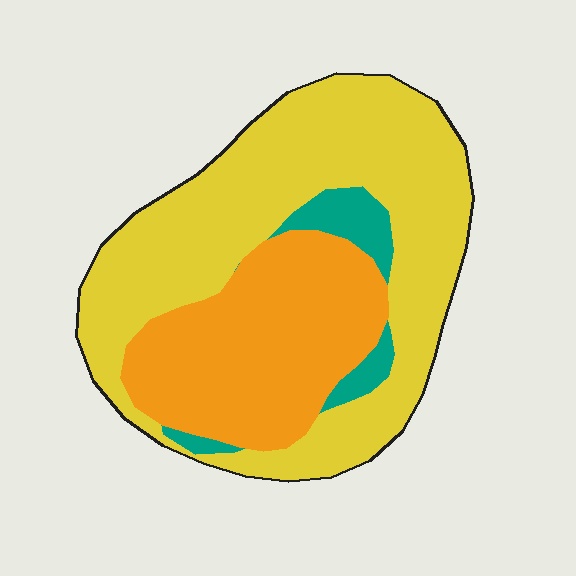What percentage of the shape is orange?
Orange covers about 35% of the shape.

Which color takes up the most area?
Yellow, at roughly 60%.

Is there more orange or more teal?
Orange.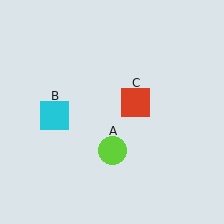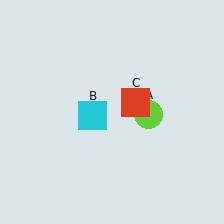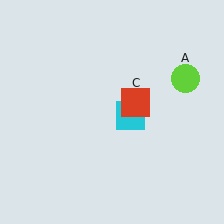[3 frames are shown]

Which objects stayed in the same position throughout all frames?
Red square (object C) remained stationary.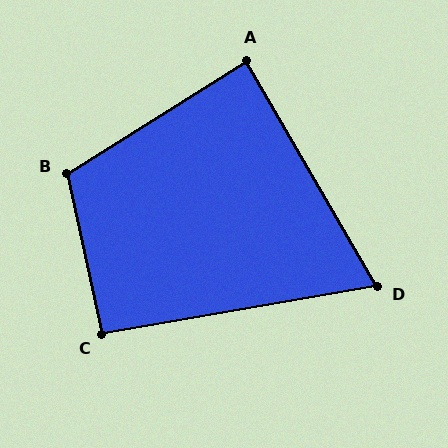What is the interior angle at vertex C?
Approximately 92 degrees (approximately right).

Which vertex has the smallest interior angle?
D, at approximately 70 degrees.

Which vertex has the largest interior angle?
B, at approximately 110 degrees.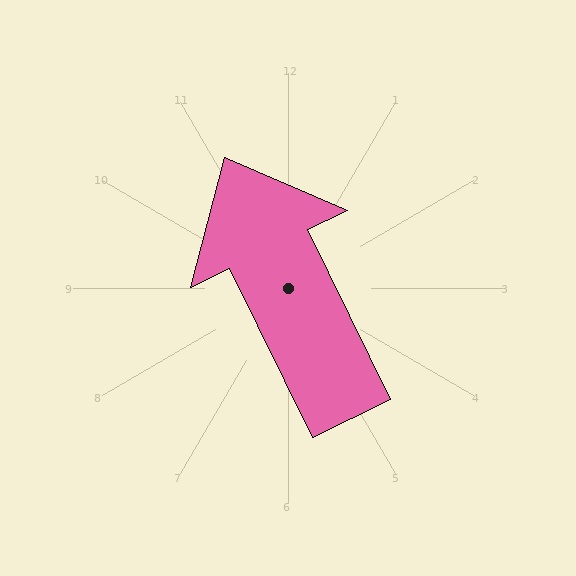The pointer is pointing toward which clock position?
Roughly 11 o'clock.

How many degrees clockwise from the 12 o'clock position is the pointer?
Approximately 334 degrees.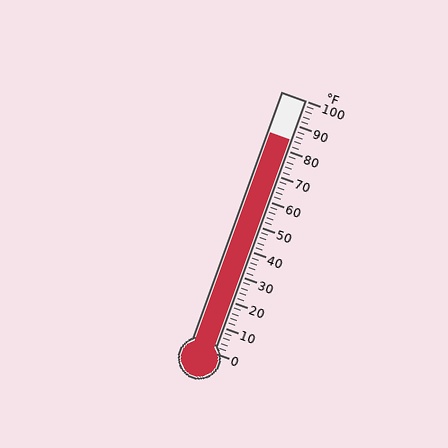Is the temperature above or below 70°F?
The temperature is above 70°F.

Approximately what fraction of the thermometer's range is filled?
The thermometer is filled to approximately 85% of its range.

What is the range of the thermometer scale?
The thermometer scale ranges from 0°F to 100°F.